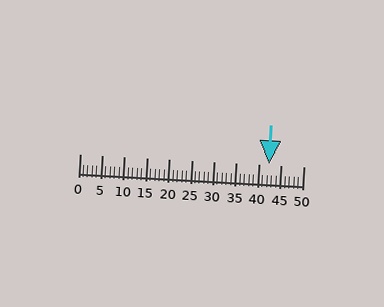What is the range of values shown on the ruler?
The ruler shows values from 0 to 50.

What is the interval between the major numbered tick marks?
The major tick marks are spaced 5 units apart.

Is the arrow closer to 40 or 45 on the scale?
The arrow is closer to 40.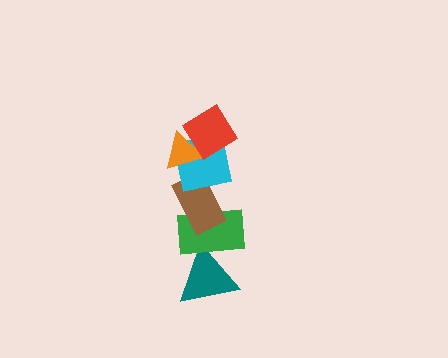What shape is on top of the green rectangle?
The brown rectangle is on top of the green rectangle.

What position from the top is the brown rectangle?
The brown rectangle is 4th from the top.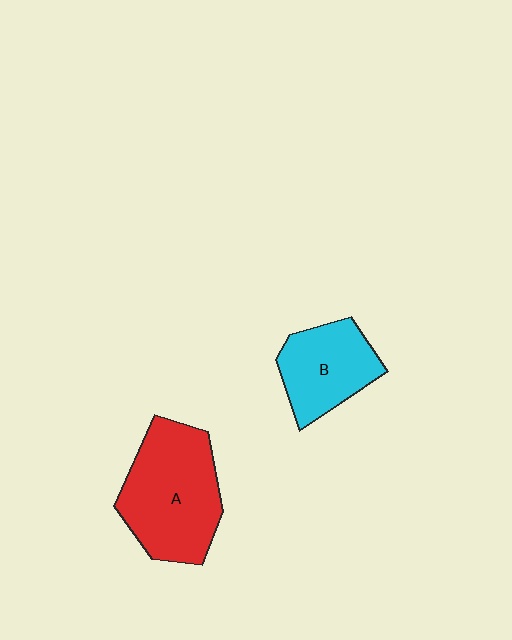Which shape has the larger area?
Shape A (red).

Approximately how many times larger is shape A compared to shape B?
Approximately 1.5 times.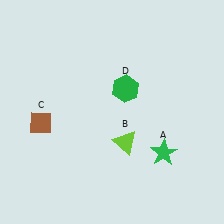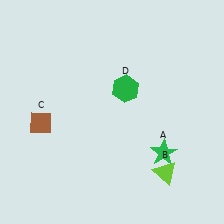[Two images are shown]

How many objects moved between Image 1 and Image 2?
1 object moved between the two images.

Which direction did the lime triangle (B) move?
The lime triangle (B) moved right.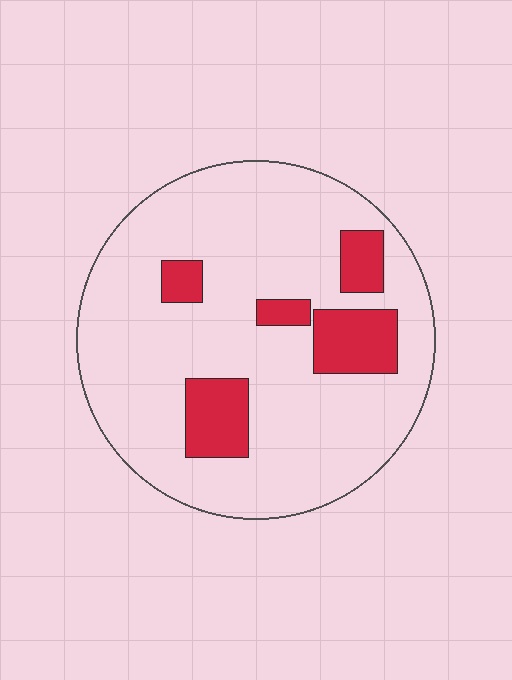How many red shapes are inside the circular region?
5.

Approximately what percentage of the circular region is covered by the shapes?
Approximately 15%.